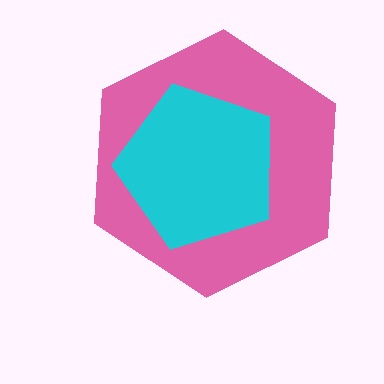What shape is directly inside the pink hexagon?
The cyan pentagon.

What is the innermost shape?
The cyan pentagon.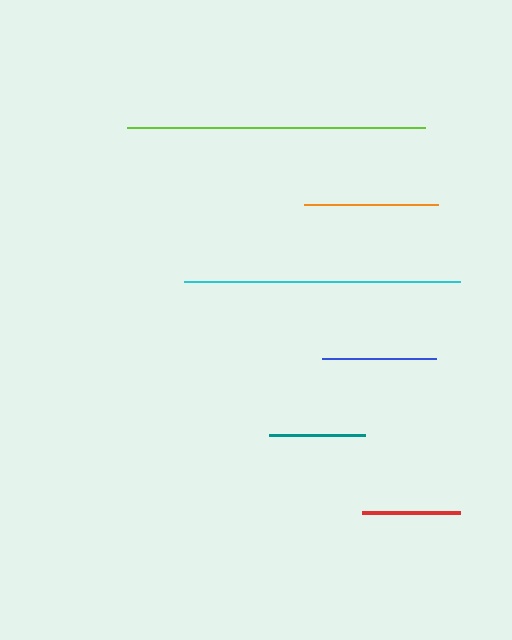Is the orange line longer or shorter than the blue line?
The orange line is longer than the blue line.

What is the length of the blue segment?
The blue segment is approximately 114 pixels long.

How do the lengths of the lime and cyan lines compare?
The lime and cyan lines are approximately the same length.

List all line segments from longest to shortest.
From longest to shortest: lime, cyan, orange, blue, red, teal.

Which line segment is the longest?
The lime line is the longest at approximately 297 pixels.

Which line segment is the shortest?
The teal line is the shortest at approximately 96 pixels.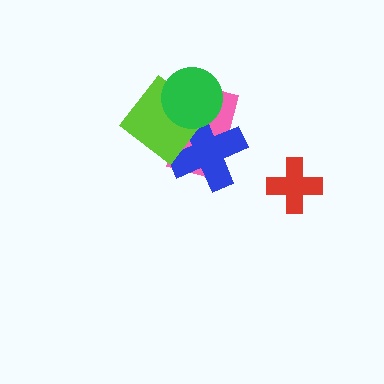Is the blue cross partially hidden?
Yes, it is partially covered by another shape.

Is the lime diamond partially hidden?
Yes, it is partially covered by another shape.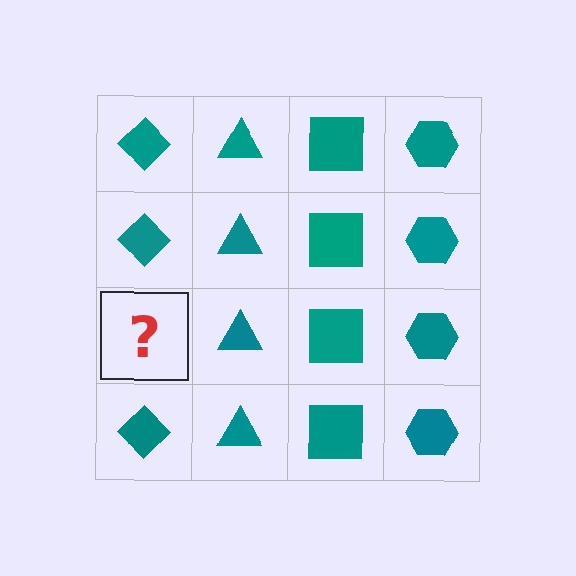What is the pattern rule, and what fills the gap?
The rule is that each column has a consistent shape. The gap should be filled with a teal diamond.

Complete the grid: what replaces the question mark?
The question mark should be replaced with a teal diamond.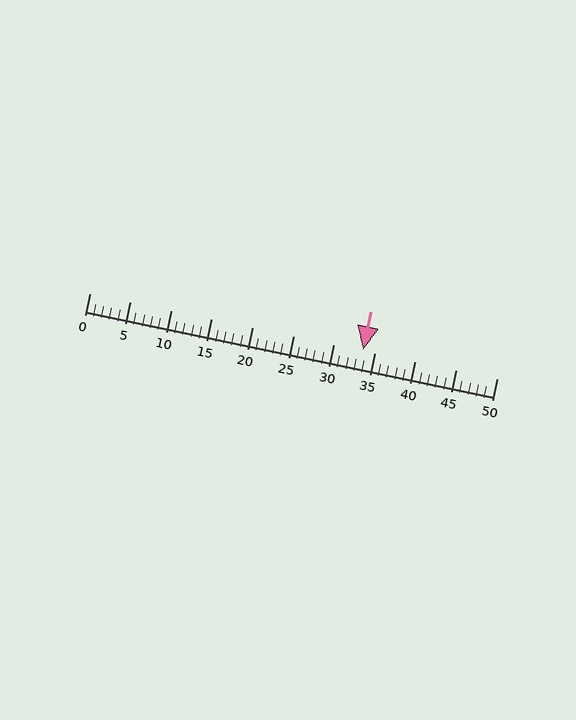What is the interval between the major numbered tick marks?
The major tick marks are spaced 5 units apart.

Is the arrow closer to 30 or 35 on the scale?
The arrow is closer to 35.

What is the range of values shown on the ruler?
The ruler shows values from 0 to 50.